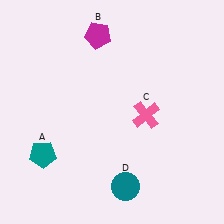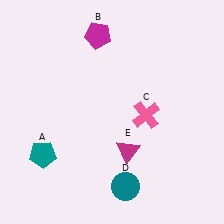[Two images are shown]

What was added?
A magenta triangle (E) was added in Image 2.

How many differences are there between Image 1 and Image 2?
There is 1 difference between the two images.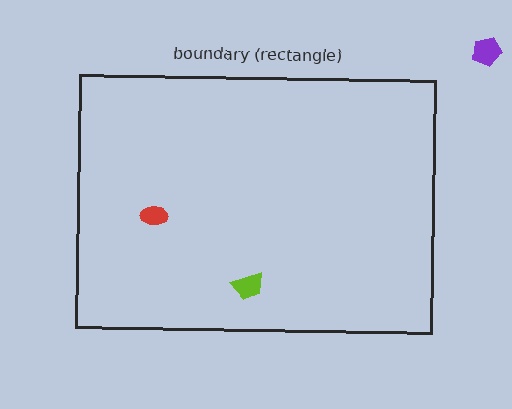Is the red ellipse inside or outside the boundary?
Inside.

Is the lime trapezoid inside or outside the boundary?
Inside.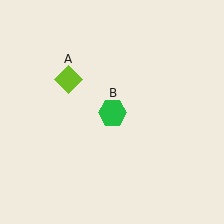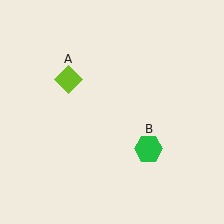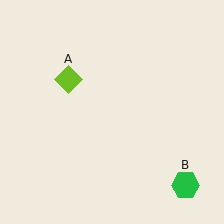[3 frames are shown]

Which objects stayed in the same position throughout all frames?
Lime diamond (object A) remained stationary.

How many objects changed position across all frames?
1 object changed position: green hexagon (object B).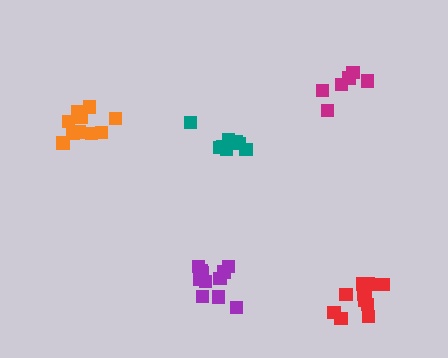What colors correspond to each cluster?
The clusters are colored: magenta, purple, orange, teal, red.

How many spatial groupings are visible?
There are 5 spatial groupings.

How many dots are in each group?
Group 1: 7 dots, Group 2: 11 dots, Group 3: 12 dots, Group 4: 8 dots, Group 5: 13 dots (51 total).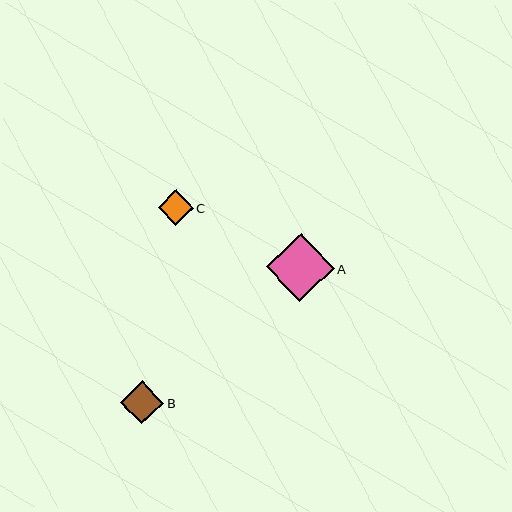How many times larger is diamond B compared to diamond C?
Diamond B is approximately 1.2 times the size of diamond C.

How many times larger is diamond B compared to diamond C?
Diamond B is approximately 1.2 times the size of diamond C.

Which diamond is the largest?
Diamond A is the largest with a size of approximately 67 pixels.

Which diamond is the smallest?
Diamond C is the smallest with a size of approximately 35 pixels.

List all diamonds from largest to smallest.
From largest to smallest: A, B, C.